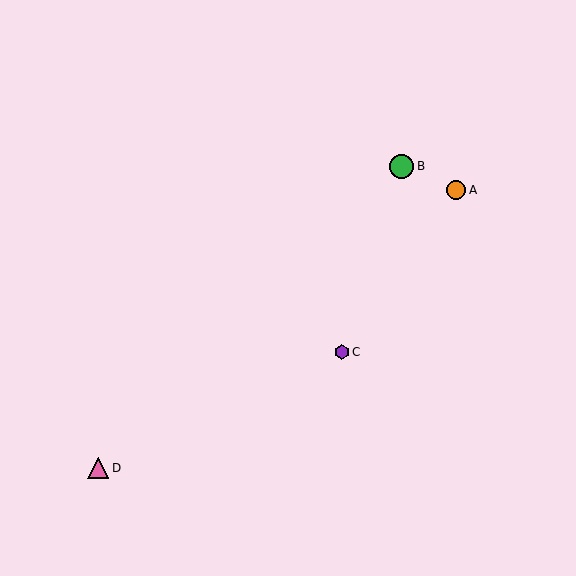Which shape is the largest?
The green circle (labeled B) is the largest.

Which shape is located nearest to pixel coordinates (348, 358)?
The purple hexagon (labeled C) at (342, 352) is nearest to that location.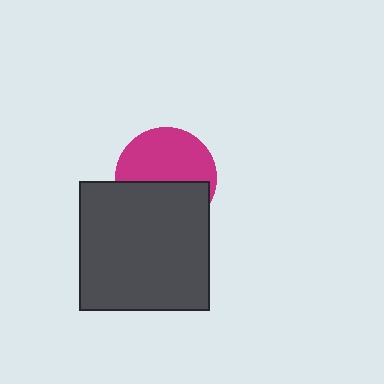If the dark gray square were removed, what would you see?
You would see the complete magenta circle.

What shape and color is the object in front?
The object in front is a dark gray square.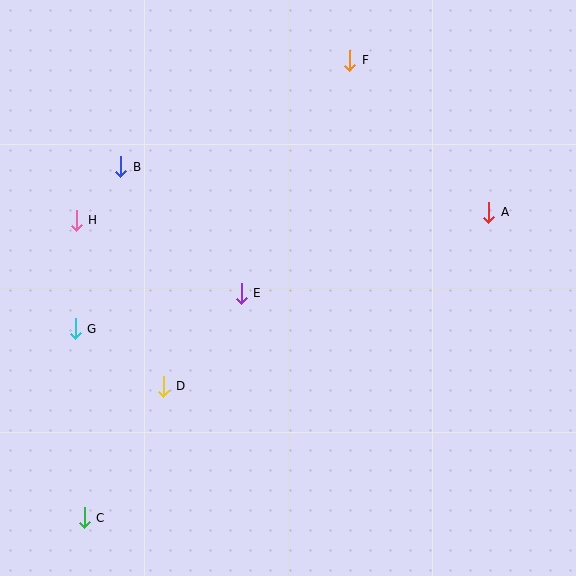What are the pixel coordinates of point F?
Point F is at (350, 60).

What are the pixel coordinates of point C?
Point C is at (84, 518).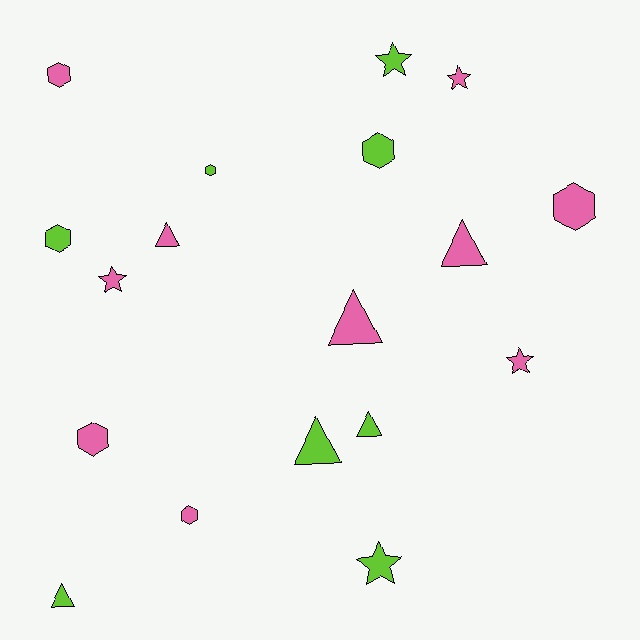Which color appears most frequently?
Pink, with 10 objects.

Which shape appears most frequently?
Hexagon, with 7 objects.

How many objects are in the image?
There are 18 objects.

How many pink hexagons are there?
There are 4 pink hexagons.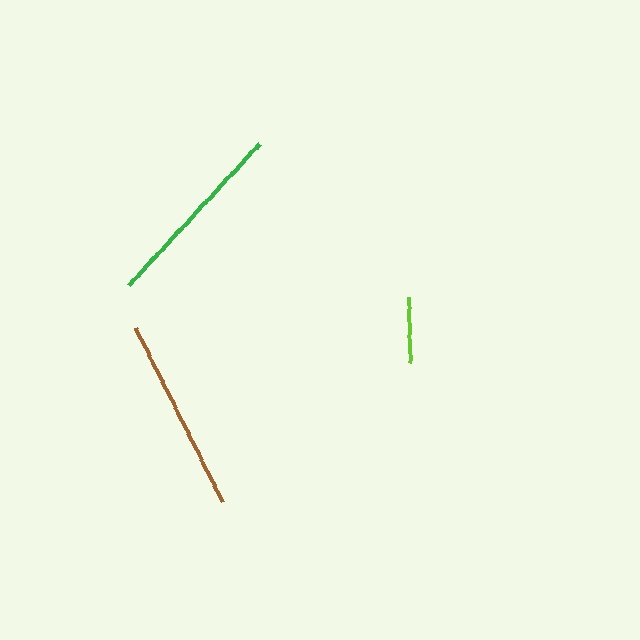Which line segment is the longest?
The brown line is the longest at approximately 194 pixels.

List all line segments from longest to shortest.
From longest to shortest: brown, green, lime.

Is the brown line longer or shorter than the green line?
The brown line is longer than the green line.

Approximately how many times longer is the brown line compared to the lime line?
The brown line is approximately 3.0 times the length of the lime line.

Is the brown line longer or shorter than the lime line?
The brown line is longer than the lime line.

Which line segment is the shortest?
The lime line is the shortest at approximately 65 pixels.